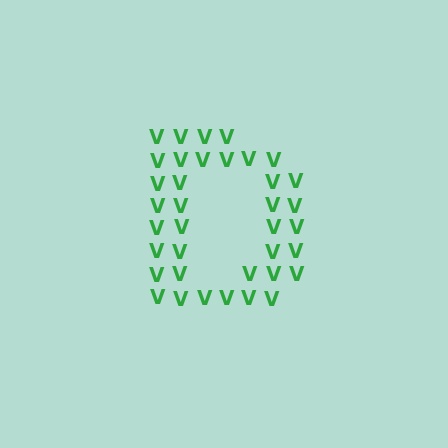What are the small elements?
The small elements are letter V's.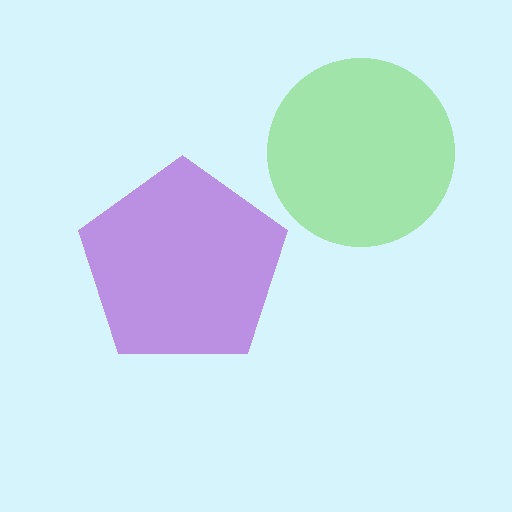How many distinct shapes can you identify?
There are 2 distinct shapes: a purple pentagon, a lime circle.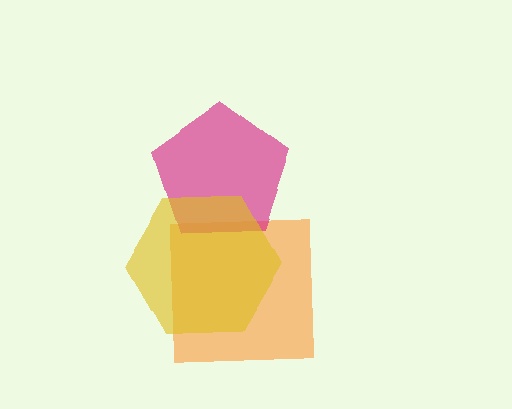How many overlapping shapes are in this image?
There are 3 overlapping shapes in the image.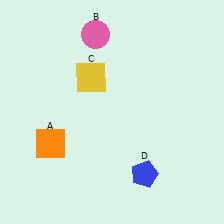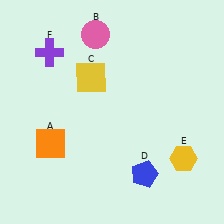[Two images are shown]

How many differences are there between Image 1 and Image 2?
There are 2 differences between the two images.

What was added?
A yellow hexagon (E), a purple cross (F) were added in Image 2.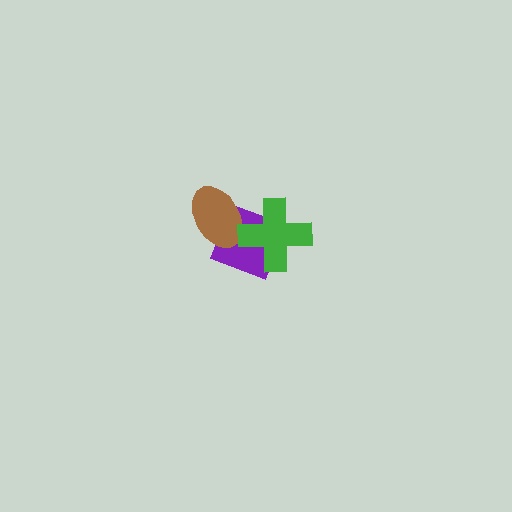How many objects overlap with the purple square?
2 objects overlap with the purple square.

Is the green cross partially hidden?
No, no other shape covers it.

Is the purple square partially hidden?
Yes, it is partially covered by another shape.